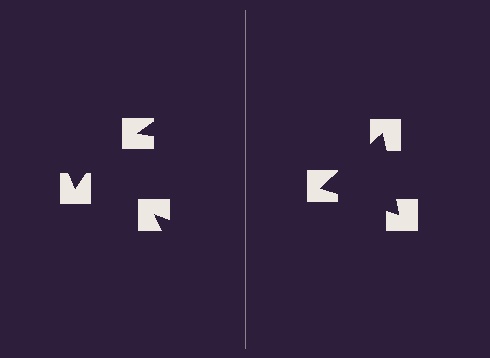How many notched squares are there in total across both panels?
6 — 3 on each side.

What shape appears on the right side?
An illusory triangle.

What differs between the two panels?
The notched squares are positioned identically on both sides; only the wedge orientations differ. On the right they align to a triangle; on the left they are misaligned.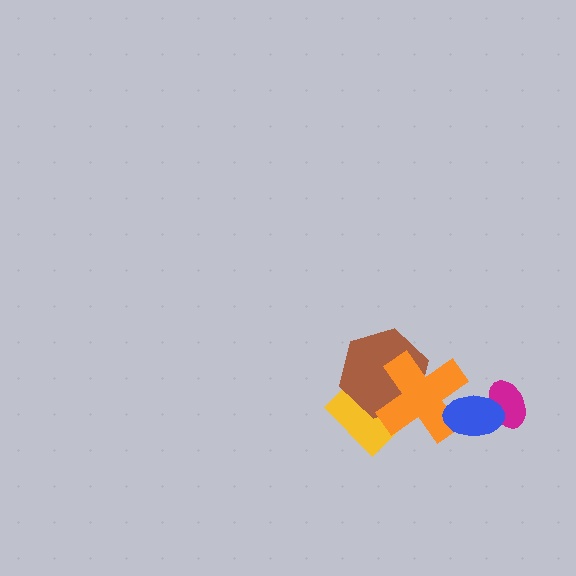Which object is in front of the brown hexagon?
The orange cross is in front of the brown hexagon.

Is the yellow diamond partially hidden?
Yes, it is partially covered by another shape.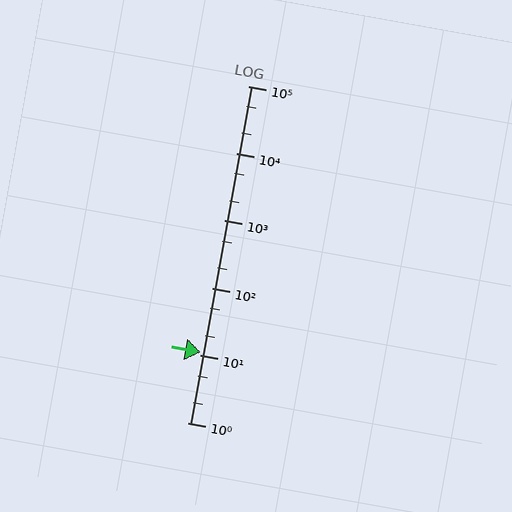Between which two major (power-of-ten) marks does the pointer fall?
The pointer is between 10 and 100.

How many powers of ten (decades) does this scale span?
The scale spans 5 decades, from 1 to 100000.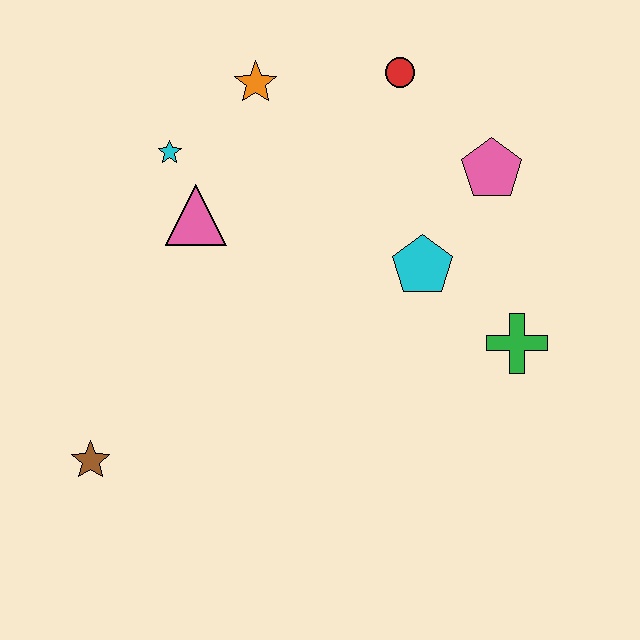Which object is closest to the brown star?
The pink triangle is closest to the brown star.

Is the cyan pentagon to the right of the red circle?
Yes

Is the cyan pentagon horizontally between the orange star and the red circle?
No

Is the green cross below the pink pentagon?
Yes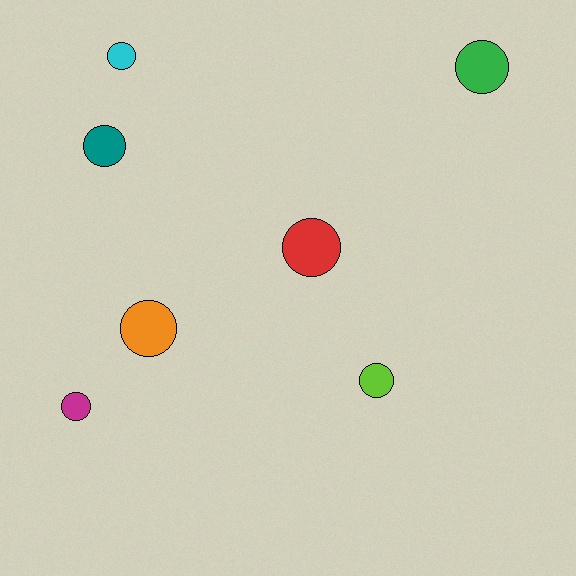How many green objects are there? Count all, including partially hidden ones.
There is 1 green object.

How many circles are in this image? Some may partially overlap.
There are 7 circles.